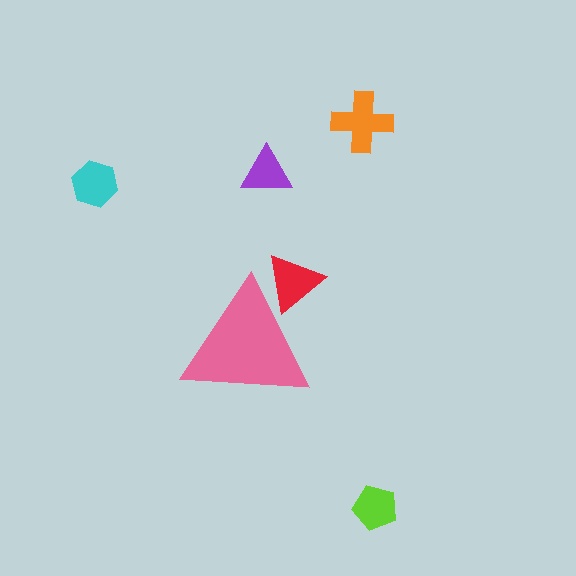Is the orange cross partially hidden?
No, the orange cross is fully visible.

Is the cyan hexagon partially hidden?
No, the cyan hexagon is fully visible.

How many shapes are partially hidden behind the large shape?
1 shape is partially hidden.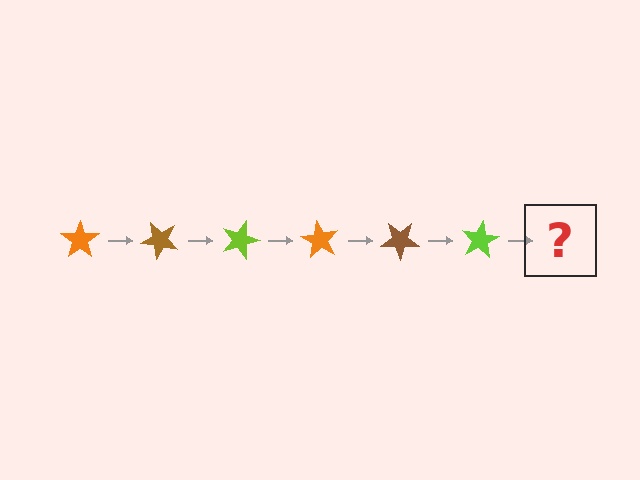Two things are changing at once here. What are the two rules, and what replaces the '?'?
The two rules are that it rotates 45 degrees each step and the color cycles through orange, brown, and lime. The '?' should be an orange star, rotated 270 degrees from the start.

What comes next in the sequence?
The next element should be an orange star, rotated 270 degrees from the start.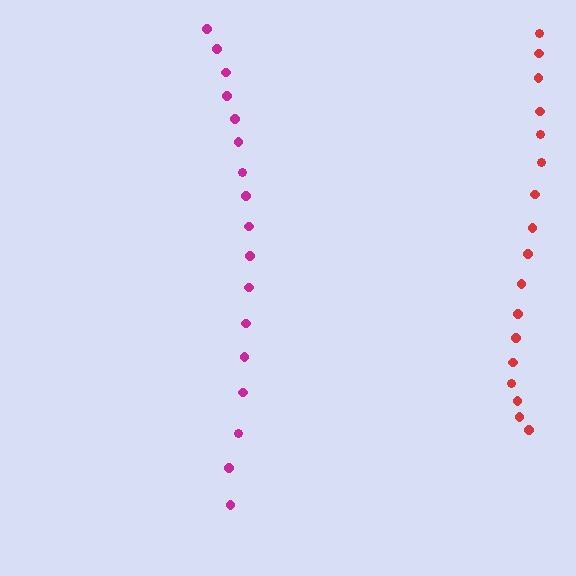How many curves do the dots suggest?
There are 2 distinct paths.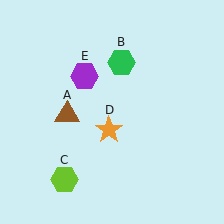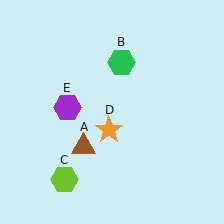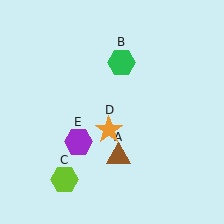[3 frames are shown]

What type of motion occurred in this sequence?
The brown triangle (object A), purple hexagon (object E) rotated counterclockwise around the center of the scene.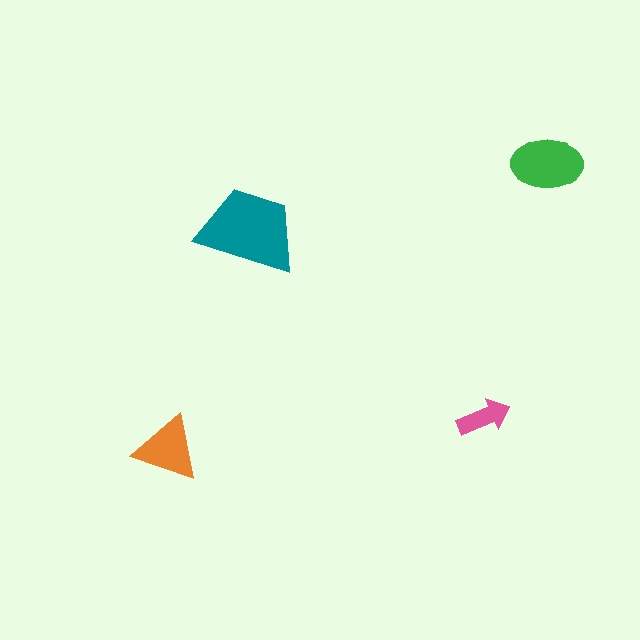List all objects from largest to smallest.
The teal trapezoid, the green ellipse, the orange triangle, the pink arrow.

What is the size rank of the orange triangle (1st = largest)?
3rd.